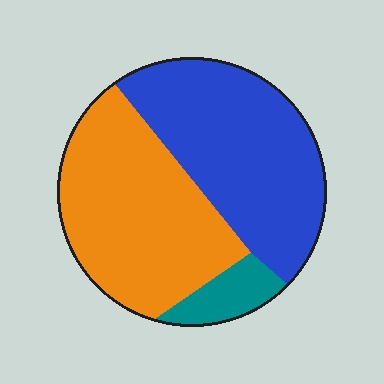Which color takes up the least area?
Teal, at roughly 10%.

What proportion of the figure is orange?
Orange takes up between a third and a half of the figure.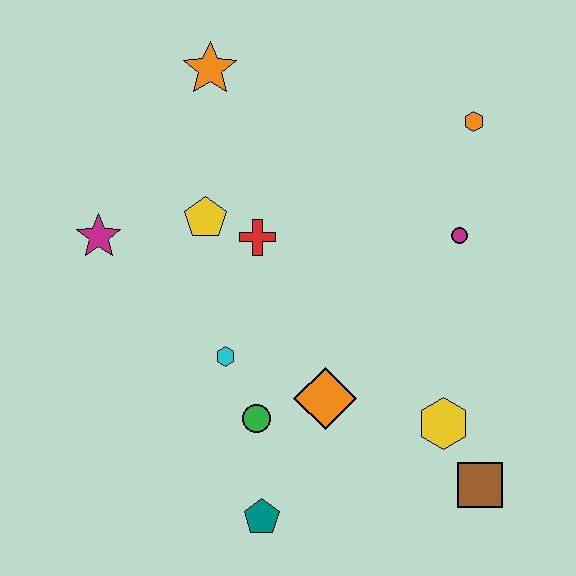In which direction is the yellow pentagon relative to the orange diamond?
The yellow pentagon is above the orange diamond.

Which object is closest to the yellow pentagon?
The red cross is closest to the yellow pentagon.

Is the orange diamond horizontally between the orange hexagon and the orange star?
Yes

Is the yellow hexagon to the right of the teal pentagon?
Yes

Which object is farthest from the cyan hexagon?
The orange hexagon is farthest from the cyan hexagon.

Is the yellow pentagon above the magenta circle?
Yes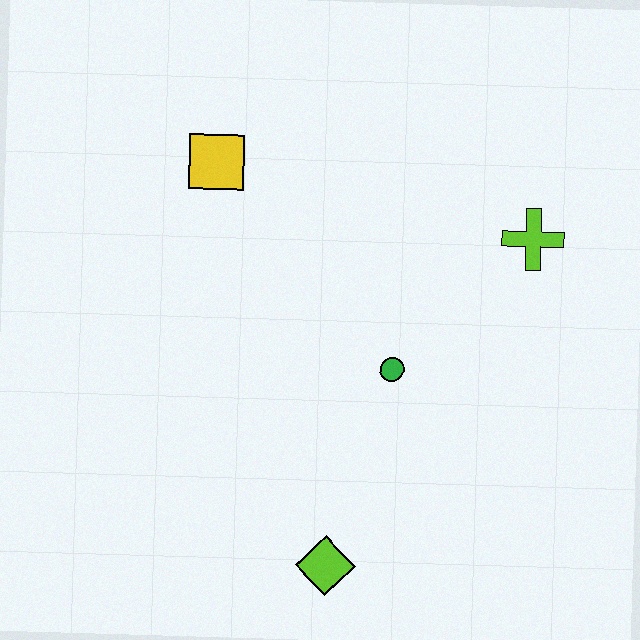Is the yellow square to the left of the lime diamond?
Yes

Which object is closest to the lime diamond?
The green circle is closest to the lime diamond.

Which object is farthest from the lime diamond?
The yellow square is farthest from the lime diamond.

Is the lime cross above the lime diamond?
Yes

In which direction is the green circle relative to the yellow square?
The green circle is below the yellow square.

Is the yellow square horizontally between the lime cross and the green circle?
No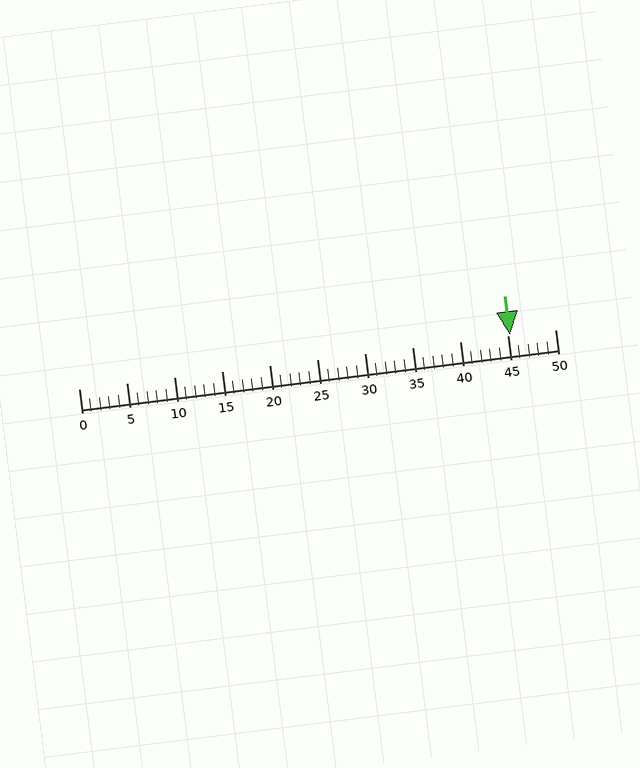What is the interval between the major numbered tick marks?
The major tick marks are spaced 5 units apart.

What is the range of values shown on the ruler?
The ruler shows values from 0 to 50.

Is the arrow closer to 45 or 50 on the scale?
The arrow is closer to 45.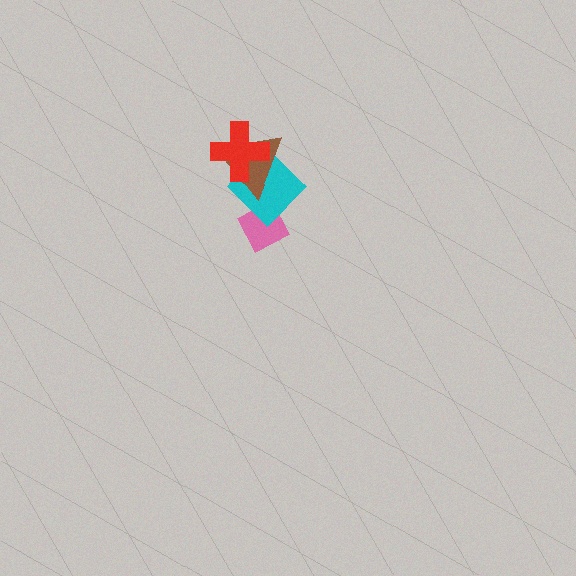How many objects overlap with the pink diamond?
1 object overlaps with the pink diamond.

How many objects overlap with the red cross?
2 objects overlap with the red cross.